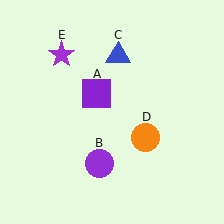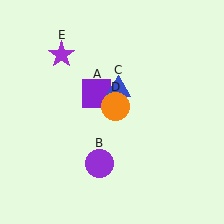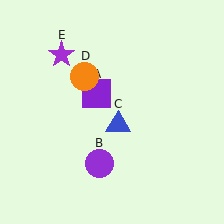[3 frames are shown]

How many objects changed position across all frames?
2 objects changed position: blue triangle (object C), orange circle (object D).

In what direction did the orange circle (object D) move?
The orange circle (object D) moved up and to the left.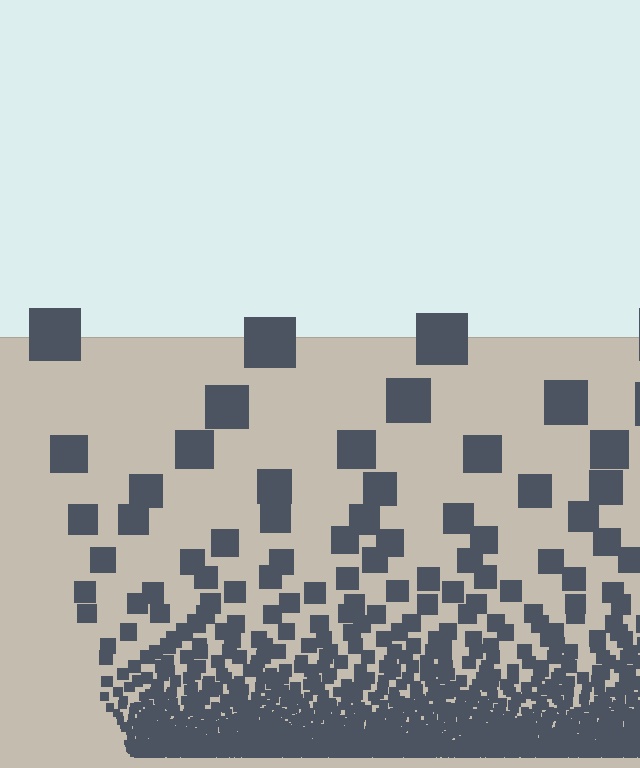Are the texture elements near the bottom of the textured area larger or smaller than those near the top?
Smaller. The gradient is inverted — elements near the bottom are smaller and denser.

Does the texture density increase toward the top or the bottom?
Density increases toward the bottom.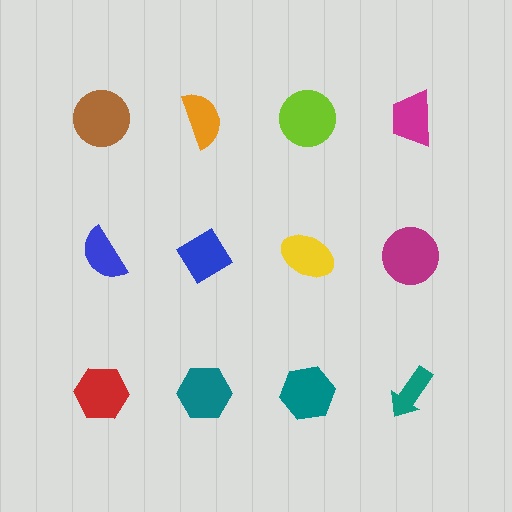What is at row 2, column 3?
A yellow ellipse.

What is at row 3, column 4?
A teal arrow.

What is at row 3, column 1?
A red hexagon.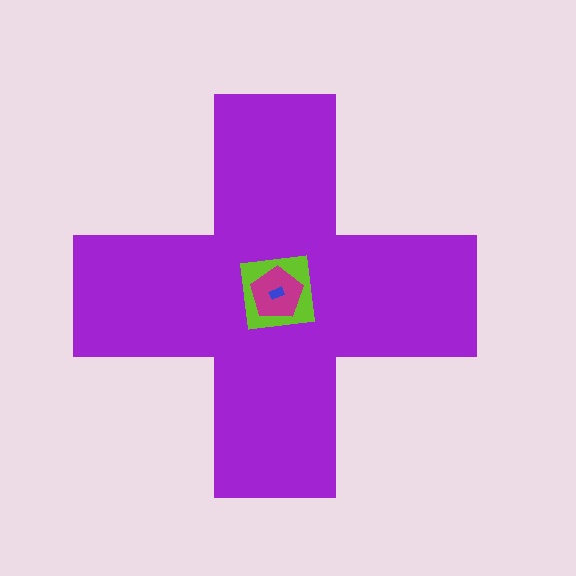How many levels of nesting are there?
4.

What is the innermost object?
The blue rectangle.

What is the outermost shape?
The purple cross.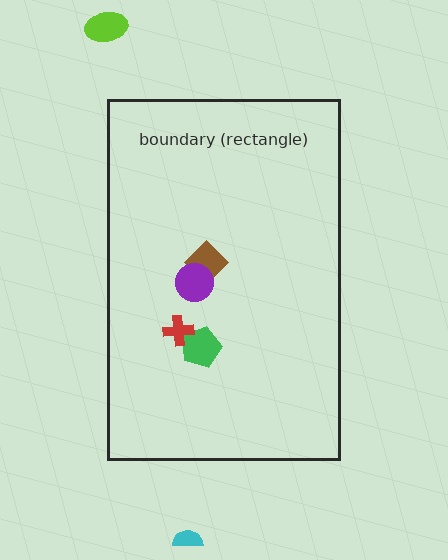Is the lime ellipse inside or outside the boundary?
Outside.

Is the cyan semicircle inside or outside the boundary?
Outside.